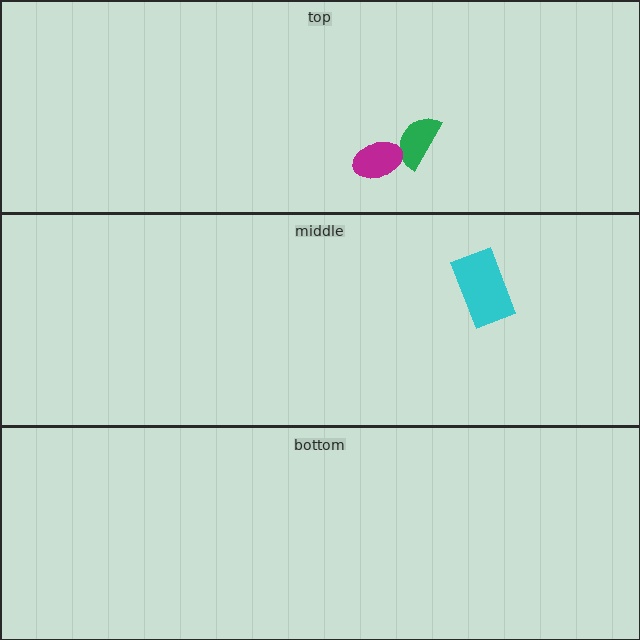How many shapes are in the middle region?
1.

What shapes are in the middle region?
The cyan rectangle.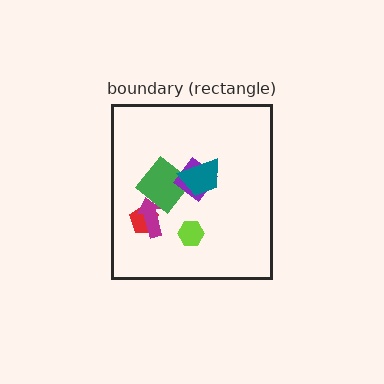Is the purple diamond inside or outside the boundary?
Inside.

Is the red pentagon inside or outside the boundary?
Inside.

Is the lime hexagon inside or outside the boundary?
Inside.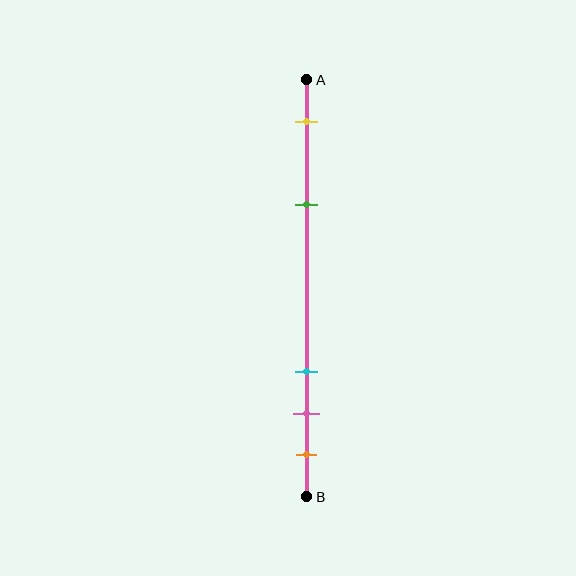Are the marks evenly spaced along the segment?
No, the marks are not evenly spaced.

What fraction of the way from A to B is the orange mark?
The orange mark is approximately 90% (0.9) of the way from A to B.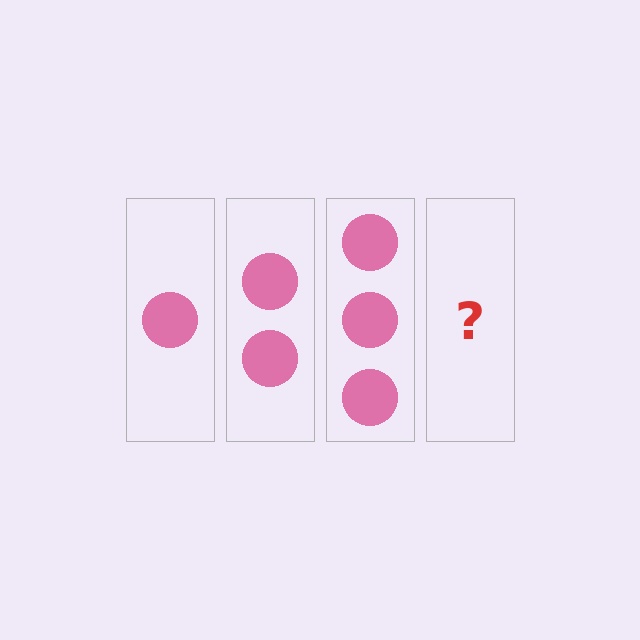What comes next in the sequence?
The next element should be 4 circles.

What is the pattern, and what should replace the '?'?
The pattern is that each step adds one more circle. The '?' should be 4 circles.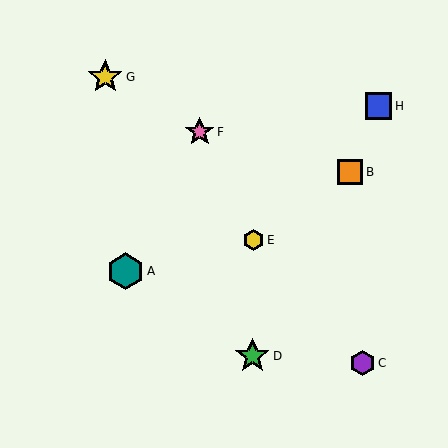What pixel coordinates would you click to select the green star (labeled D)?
Click at (252, 356) to select the green star D.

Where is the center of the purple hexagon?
The center of the purple hexagon is at (363, 363).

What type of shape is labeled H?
Shape H is a blue square.